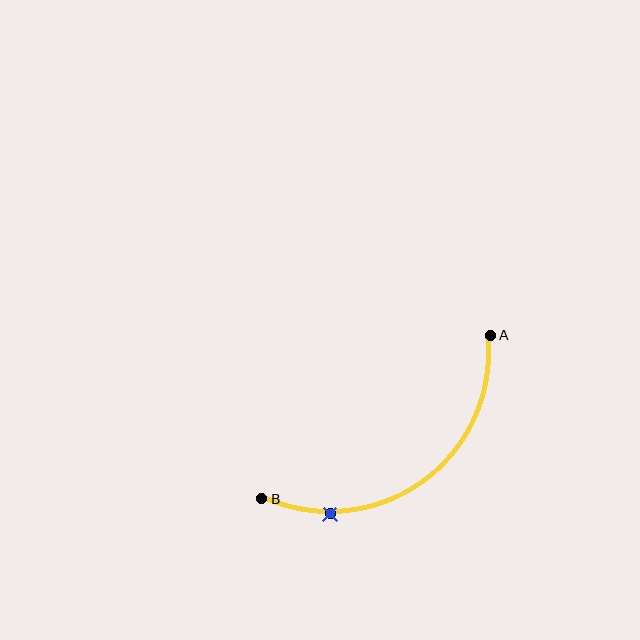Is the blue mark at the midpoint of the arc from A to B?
No. The blue mark lies on the arc but is closer to endpoint B. The arc midpoint would be at the point on the curve equidistant along the arc from both A and B.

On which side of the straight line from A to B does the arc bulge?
The arc bulges below and to the right of the straight line connecting A and B.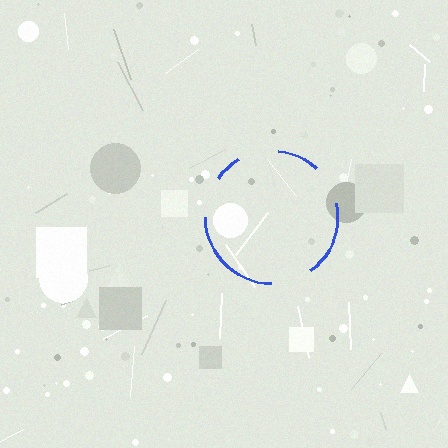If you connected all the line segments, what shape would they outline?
They would outline a circle.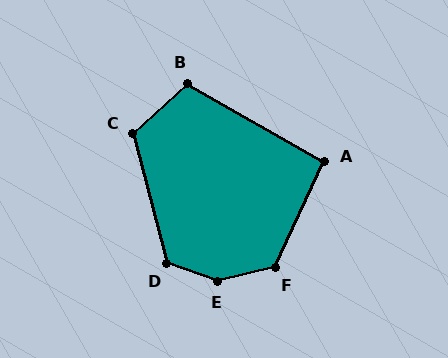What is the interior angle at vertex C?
Approximately 118 degrees (obtuse).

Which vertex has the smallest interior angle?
A, at approximately 95 degrees.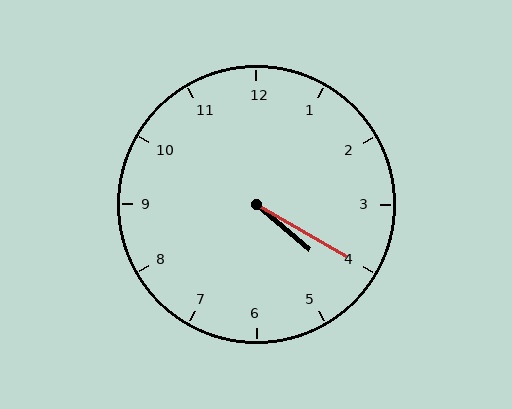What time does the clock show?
4:20.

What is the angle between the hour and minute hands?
Approximately 10 degrees.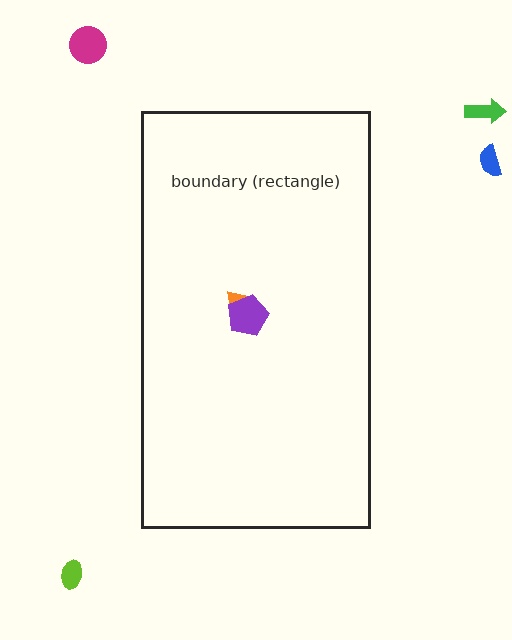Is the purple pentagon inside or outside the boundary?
Inside.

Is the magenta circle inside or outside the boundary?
Outside.